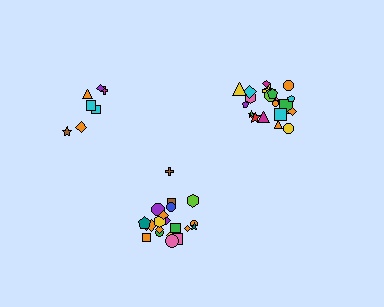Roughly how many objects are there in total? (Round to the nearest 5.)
Roughly 50 objects in total.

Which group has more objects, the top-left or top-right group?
The top-right group.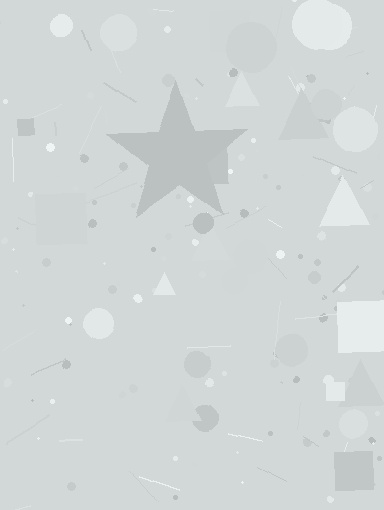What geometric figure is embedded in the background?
A star is embedded in the background.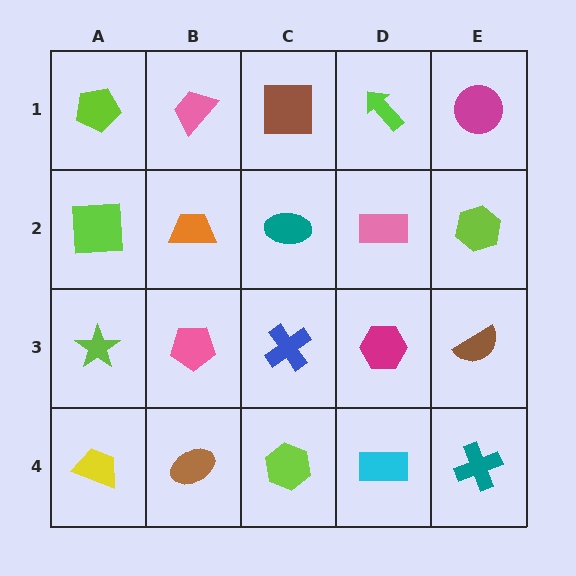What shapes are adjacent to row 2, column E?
A magenta circle (row 1, column E), a brown semicircle (row 3, column E), a pink rectangle (row 2, column D).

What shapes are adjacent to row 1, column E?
A lime hexagon (row 2, column E), a lime arrow (row 1, column D).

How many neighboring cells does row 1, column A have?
2.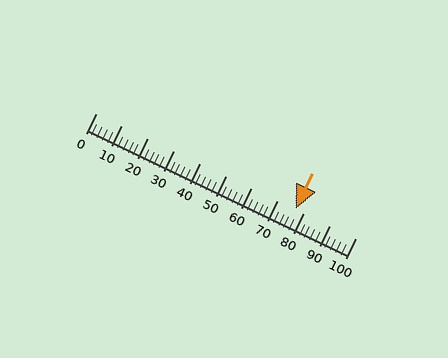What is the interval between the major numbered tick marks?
The major tick marks are spaced 10 units apart.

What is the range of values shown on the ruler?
The ruler shows values from 0 to 100.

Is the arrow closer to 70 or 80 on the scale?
The arrow is closer to 80.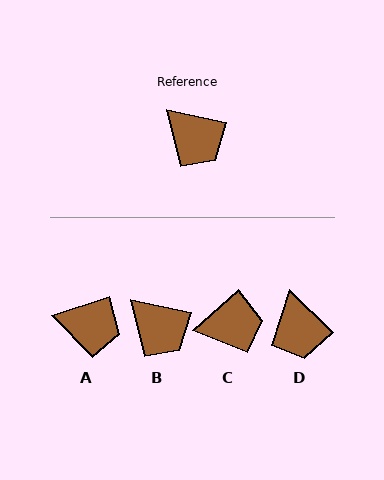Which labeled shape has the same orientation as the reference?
B.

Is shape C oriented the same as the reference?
No, it is off by about 54 degrees.